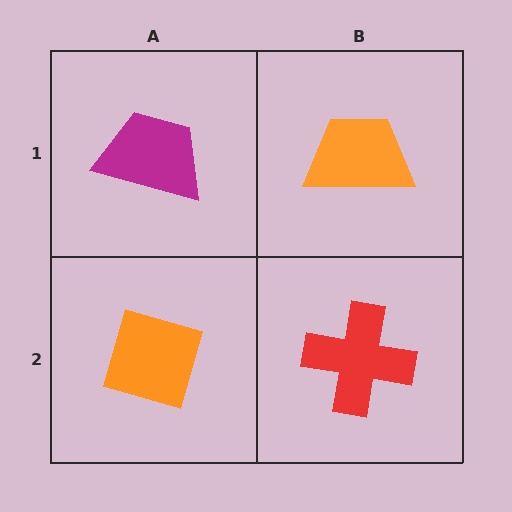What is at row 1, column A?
A magenta trapezoid.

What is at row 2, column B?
A red cross.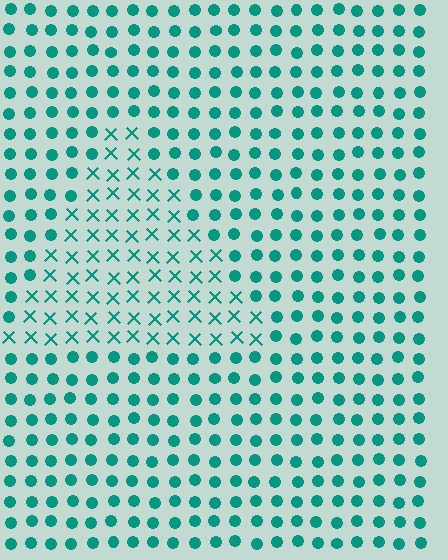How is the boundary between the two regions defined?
The boundary is defined by a change in element shape: X marks inside vs. circles outside. All elements share the same color and spacing.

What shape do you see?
I see a triangle.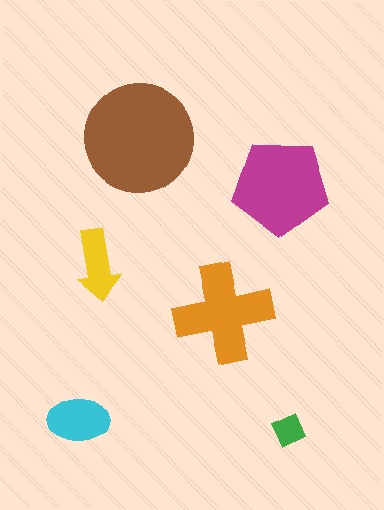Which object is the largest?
The brown circle.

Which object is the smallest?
The green diamond.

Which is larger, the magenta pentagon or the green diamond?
The magenta pentagon.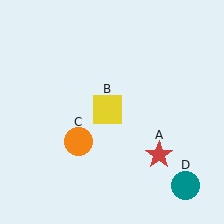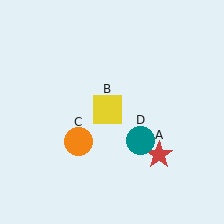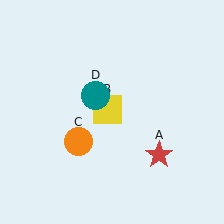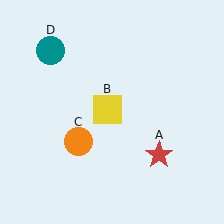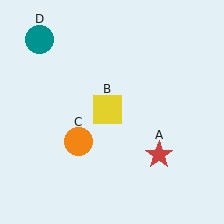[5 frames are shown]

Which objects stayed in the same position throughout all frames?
Red star (object A) and yellow square (object B) and orange circle (object C) remained stationary.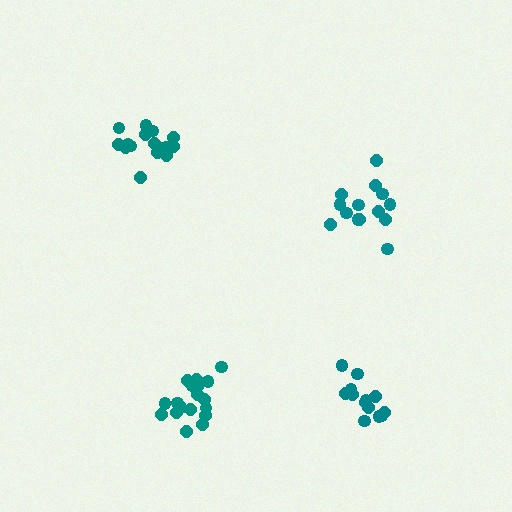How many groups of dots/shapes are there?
There are 4 groups.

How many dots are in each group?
Group 1: 14 dots, Group 2: 18 dots, Group 3: 13 dots, Group 4: 16 dots (61 total).